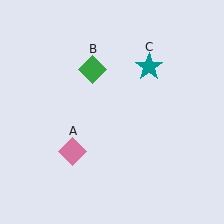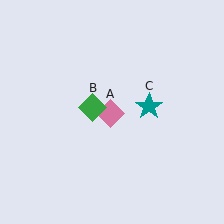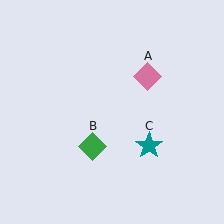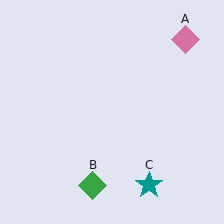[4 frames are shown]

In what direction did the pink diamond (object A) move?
The pink diamond (object A) moved up and to the right.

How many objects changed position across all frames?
3 objects changed position: pink diamond (object A), green diamond (object B), teal star (object C).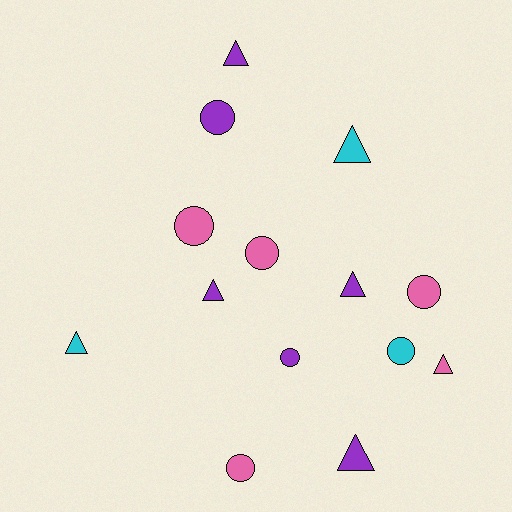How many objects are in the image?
There are 14 objects.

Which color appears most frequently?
Purple, with 6 objects.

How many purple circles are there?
There are 2 purple circles.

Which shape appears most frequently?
Circle, with 7 objects.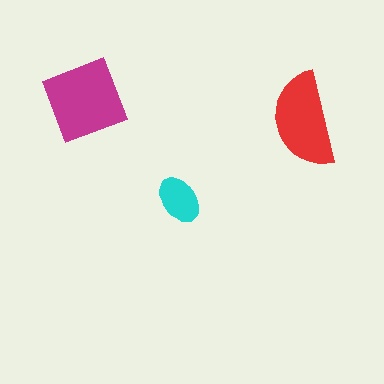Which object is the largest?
The magenta diamond.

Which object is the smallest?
The cyan ellipse.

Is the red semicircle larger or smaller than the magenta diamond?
Smaller.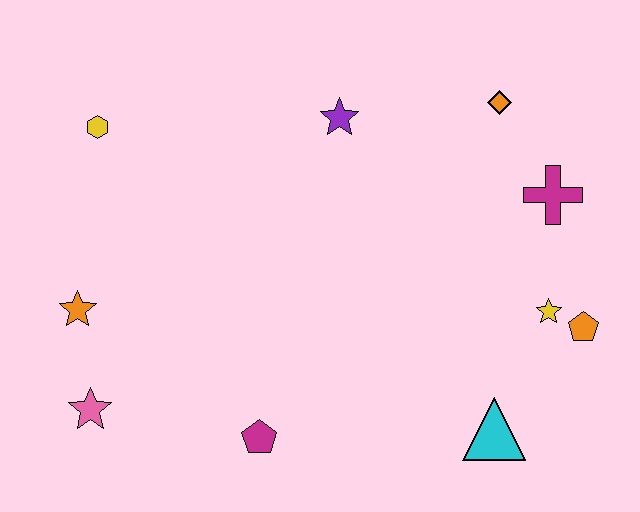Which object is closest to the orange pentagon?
The yellow star is closest to the orange pentagon.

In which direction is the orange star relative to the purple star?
The orange star is to the left of the purple star.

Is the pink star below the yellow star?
Yes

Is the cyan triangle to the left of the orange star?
No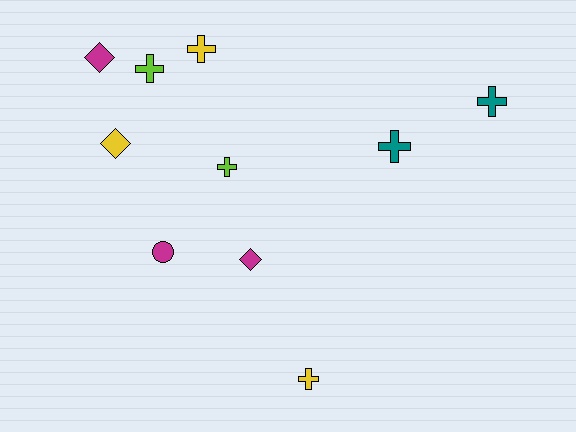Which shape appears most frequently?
Cross, with 6 objects.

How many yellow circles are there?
There are no yellow circles.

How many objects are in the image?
There are 10 objects.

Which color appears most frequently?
Magenta, with 3 objects.